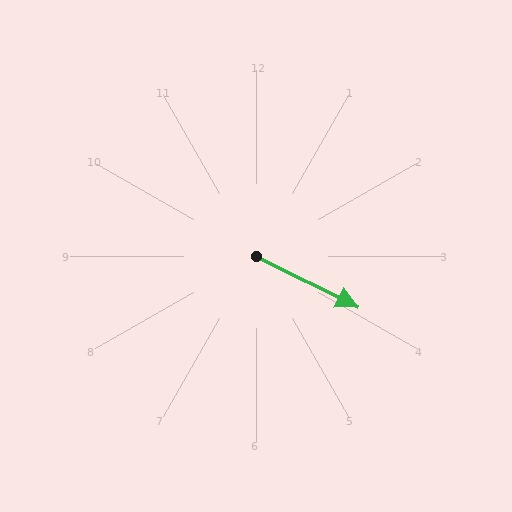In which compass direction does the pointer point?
Southeast.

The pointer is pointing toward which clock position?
Roughly 4 o'clock.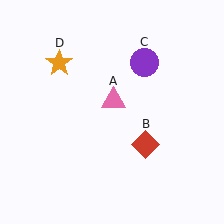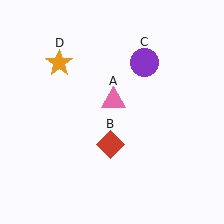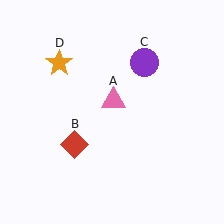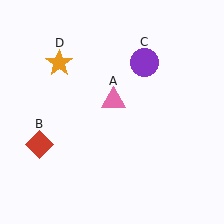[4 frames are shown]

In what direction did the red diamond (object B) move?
The red diamond (object B) moved left.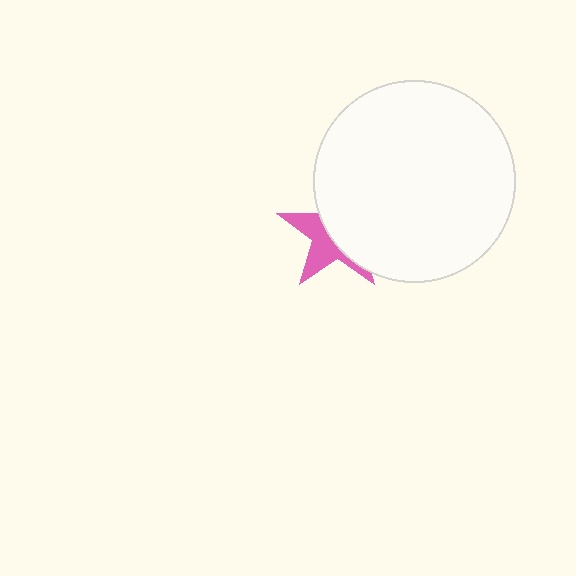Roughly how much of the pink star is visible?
A small part of it is visible (roughly 42%).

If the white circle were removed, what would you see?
You would see the complete pink star.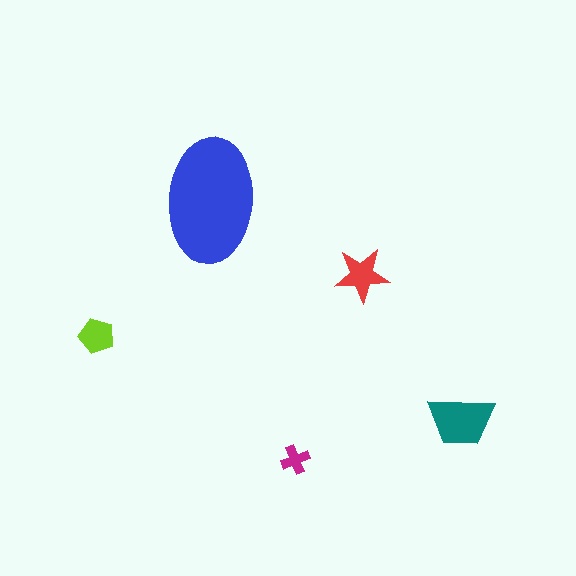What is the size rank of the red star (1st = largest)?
3rd.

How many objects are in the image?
There are 5 objects in the image.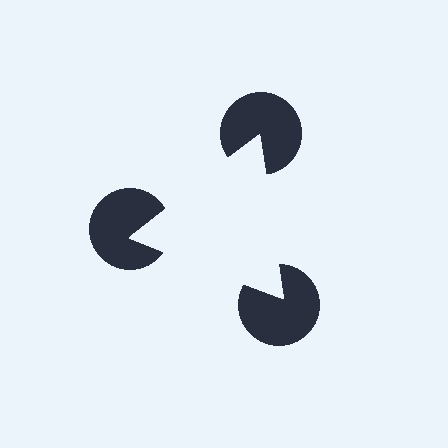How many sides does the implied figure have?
3 sides.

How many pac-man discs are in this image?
There are 3 — one at each vertex of the illusory triangle.